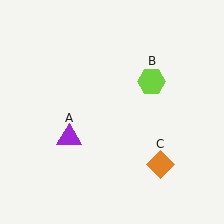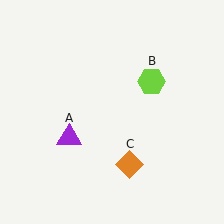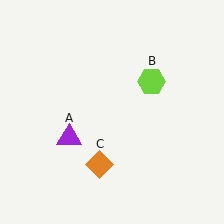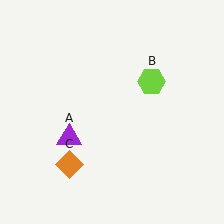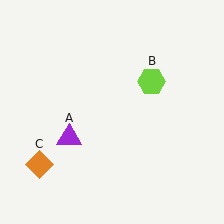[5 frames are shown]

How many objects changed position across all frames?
1 object changed position: orange diamond (object C).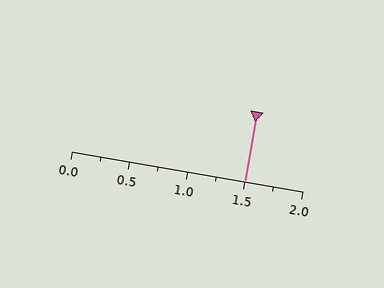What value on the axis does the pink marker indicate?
The marker indicates approximately 1.5.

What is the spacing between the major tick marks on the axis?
The major ticks are spaced 0.5 apart.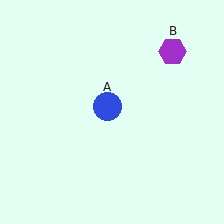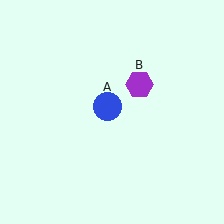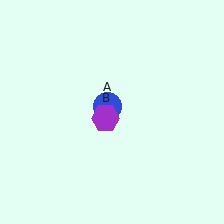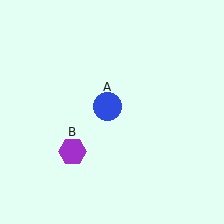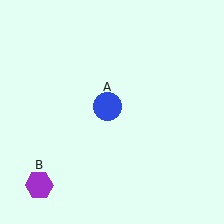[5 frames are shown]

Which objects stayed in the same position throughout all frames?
Blue circle (object A) remained stationary.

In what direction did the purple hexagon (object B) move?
The purple hexagon (object B) moved down and to the left.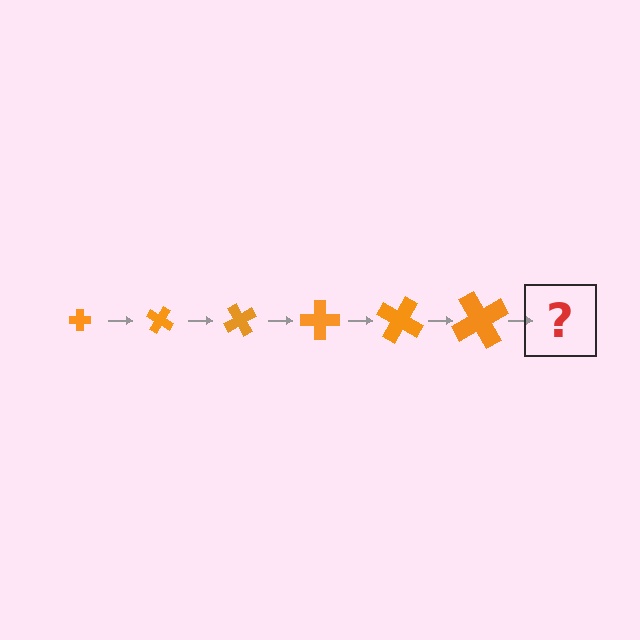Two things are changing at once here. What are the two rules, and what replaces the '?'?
The two rules are that the cross grows larger each step and it rotates 30 degrees each step. The '?' should be a cross, larger than the previous one and rotated 180 degrees from the start.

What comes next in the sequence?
The next element should be a cross, larger than the previous one and rotated 180 degrees from the start.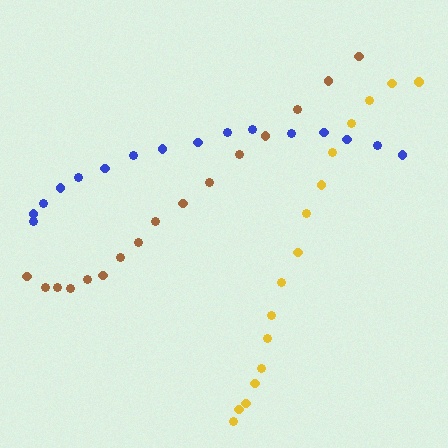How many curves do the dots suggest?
There are 3 distinct paths.